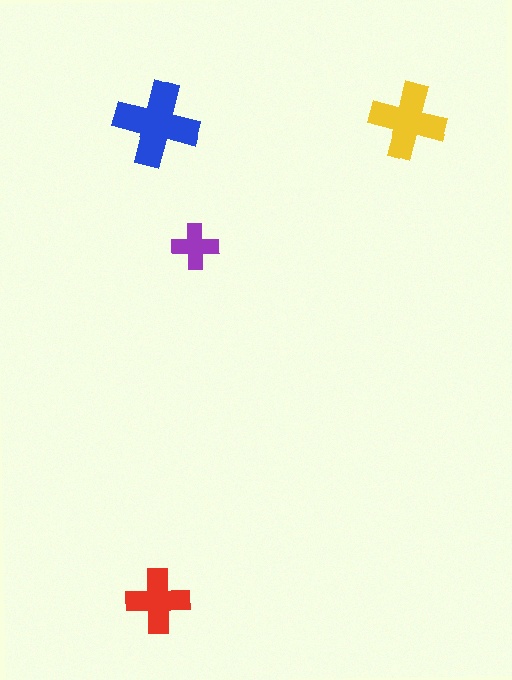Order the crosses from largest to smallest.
the blue one, the yellow one, the red one, the purple one.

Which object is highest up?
The blue cross is topmost.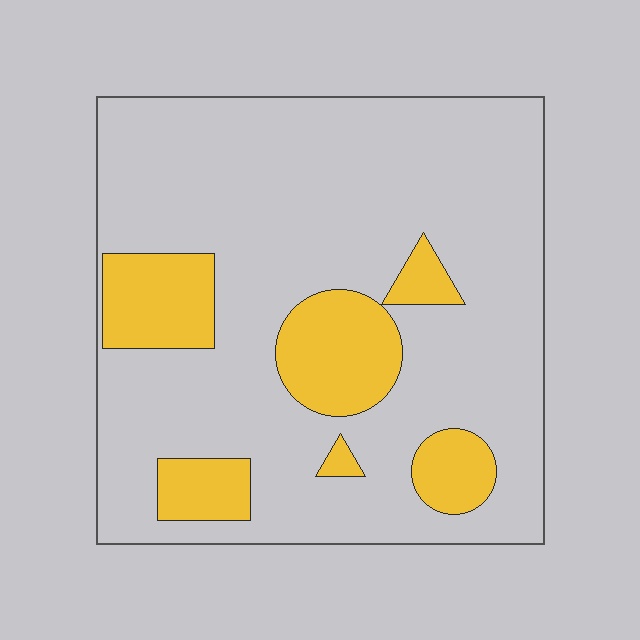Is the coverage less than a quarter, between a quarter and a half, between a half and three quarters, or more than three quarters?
Less than a quarter.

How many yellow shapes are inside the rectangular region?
6.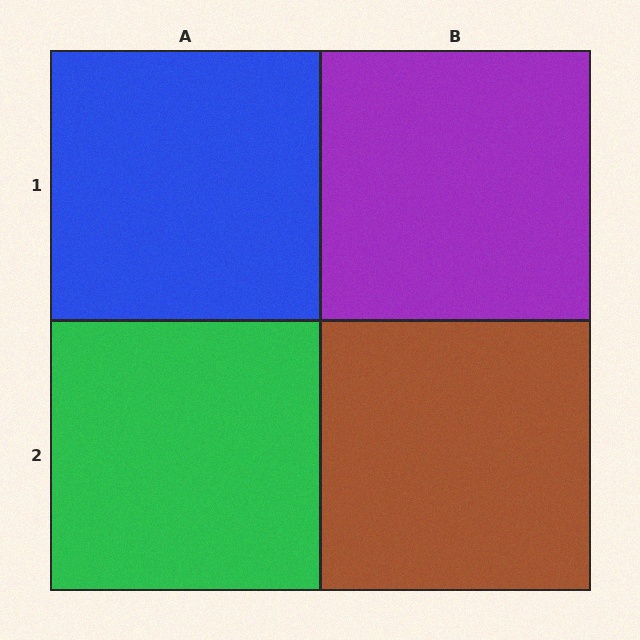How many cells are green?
1 cell is green.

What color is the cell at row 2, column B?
Brown.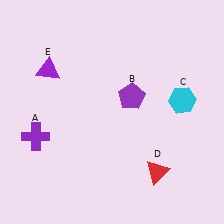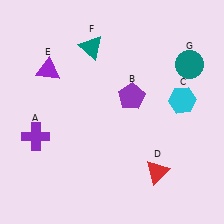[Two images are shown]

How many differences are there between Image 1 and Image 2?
There are 2 differences between the two images.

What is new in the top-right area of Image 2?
A teal circle (G) was added in the top-right area of Image 2.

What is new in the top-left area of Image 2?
A teal triangle (F) was added in the top-left area of Image 2.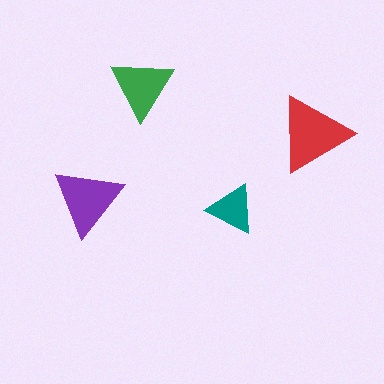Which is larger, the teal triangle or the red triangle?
The red one.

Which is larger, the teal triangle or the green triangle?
The green one.